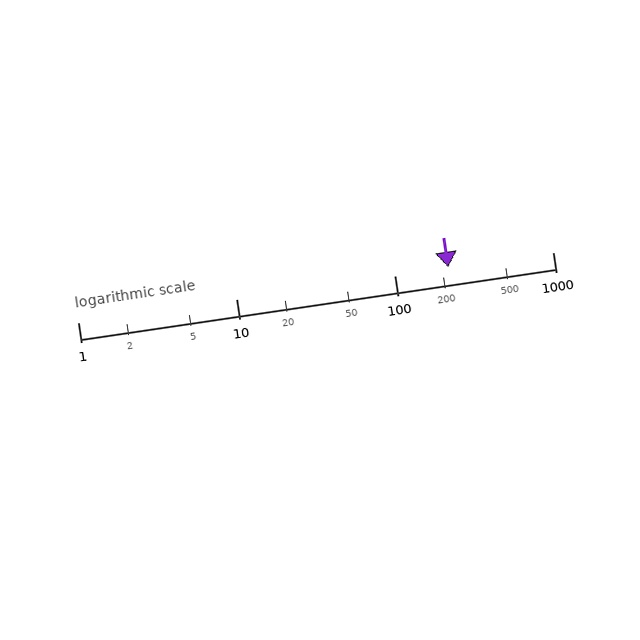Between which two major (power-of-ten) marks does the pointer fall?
The pointer is between 100 and 1000.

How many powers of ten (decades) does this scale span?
The scale spans 3 decades, from 1 to 1000.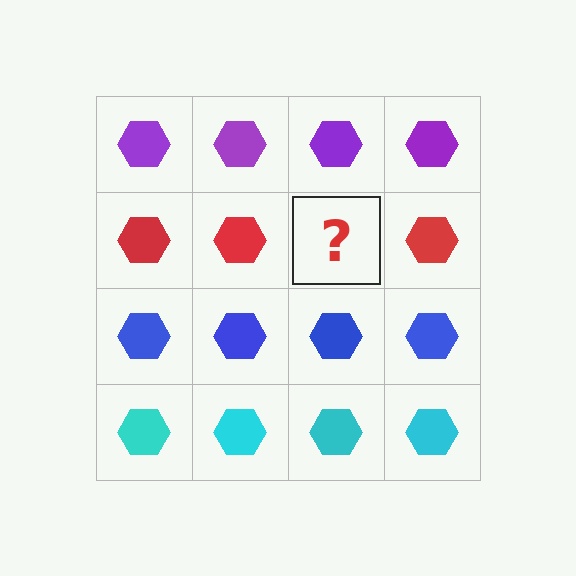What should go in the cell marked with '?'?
The missing cell should contain a red hexagon.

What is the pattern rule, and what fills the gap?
The rule is that each row has a consistent color. The gap should be filled with a red hexagon.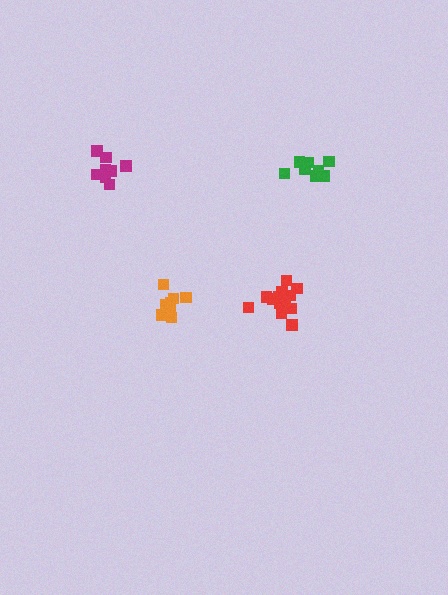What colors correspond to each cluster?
The clusters are colored: orange, red, green, magenta.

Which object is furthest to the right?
The green cluster is rightmost.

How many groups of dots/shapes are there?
There are 4 groups.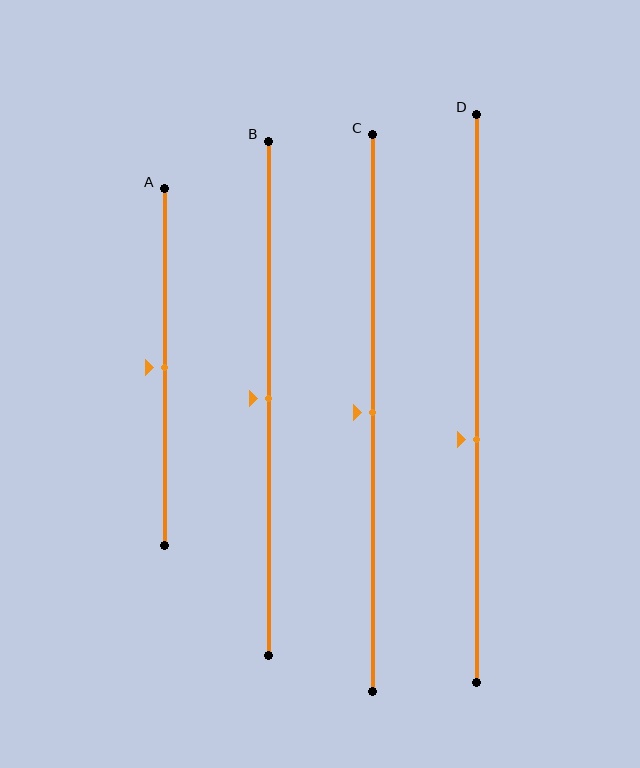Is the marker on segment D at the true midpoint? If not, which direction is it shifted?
No, the marker on segment D is shifted downward by about 7% of the segment length.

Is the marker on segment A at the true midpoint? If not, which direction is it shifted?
Yes, the marker on segment A is at the true midpoint.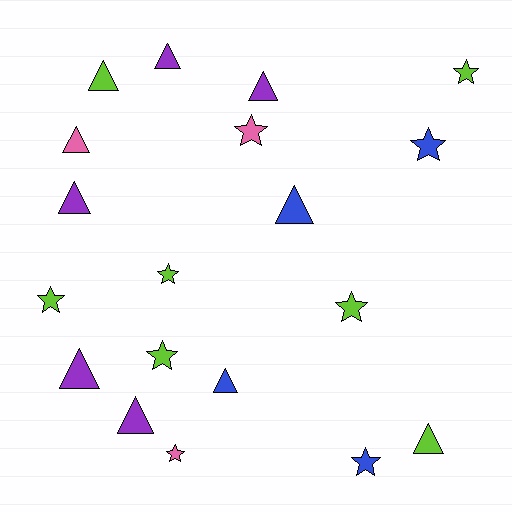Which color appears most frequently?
Lime, with 7 objects.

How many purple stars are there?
There are no purple stars.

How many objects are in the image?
There are 19 objects.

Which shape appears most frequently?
Triangle, with 10 objects.